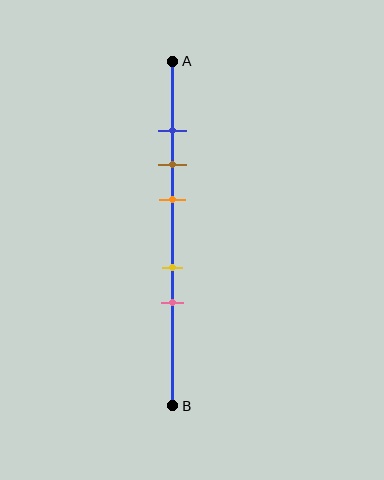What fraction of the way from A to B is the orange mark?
The orange mark is approximately 40% (0.4) of the way from A to B.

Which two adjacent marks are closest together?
The blue and brown marks are the closest adjacent pair.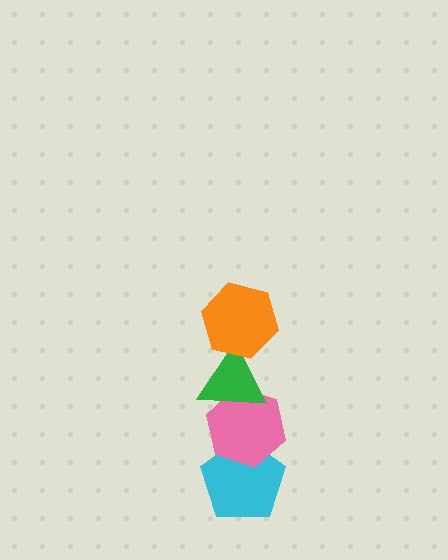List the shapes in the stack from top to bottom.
From top to bottom: the orange hexagon, the green triangle, the pink hexagon, the cyan pentagon.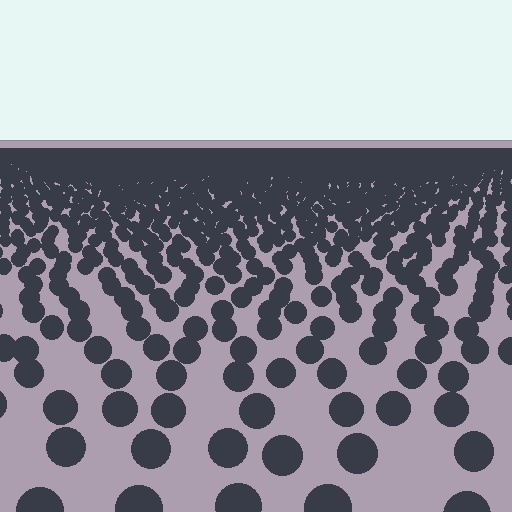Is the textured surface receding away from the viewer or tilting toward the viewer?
The surface is receding away from the viewer. Texture elements get smaller and denser toward the top.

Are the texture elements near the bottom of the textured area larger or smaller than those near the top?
Larger. Near the bottom, elements are closer to the viewer and appear at a bigger on-screen size.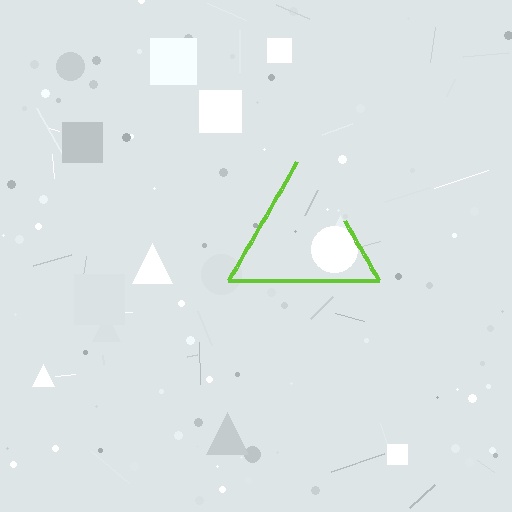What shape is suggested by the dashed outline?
The dashed outline suggests a triangle.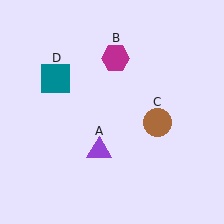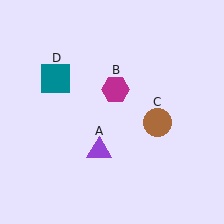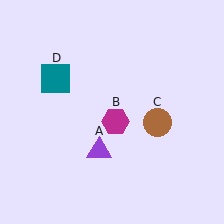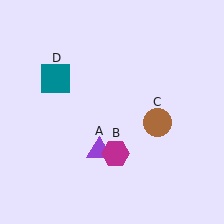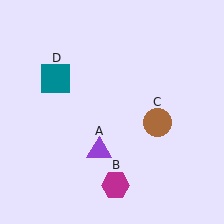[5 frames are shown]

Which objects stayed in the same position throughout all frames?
Purple triangle (object A) and brown circle (object C) and teal square (object D) remained stationary.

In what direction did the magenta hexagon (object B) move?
The magenta hexagon (object B) moved down.